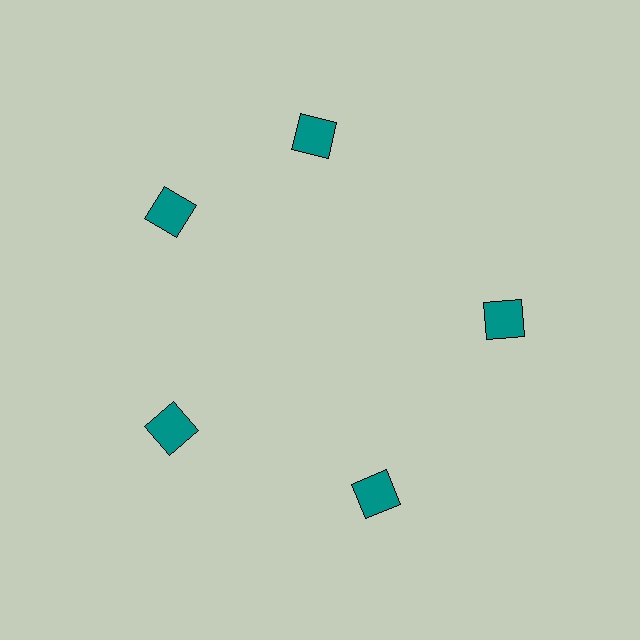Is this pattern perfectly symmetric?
No. The 5 teal squares are arranged in a ring, but one element near the 1 o'clock position is rotated out of alignment along the ring, breaking the 5-fold rotational symmetry.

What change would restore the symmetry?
The symmetry would be restored by rotating it back into even spacing with its neighbors so that all 5 squares sit at equal angles and equal distance from the center.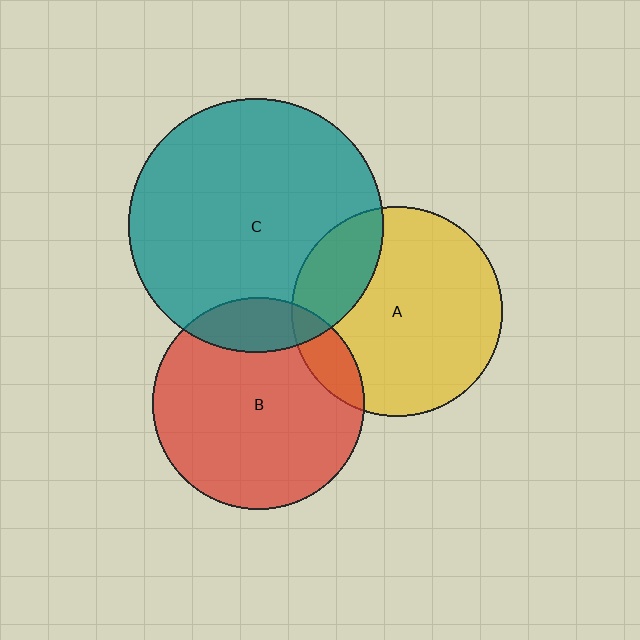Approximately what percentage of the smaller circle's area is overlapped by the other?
Approximately 15%.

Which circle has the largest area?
Circle C (teal).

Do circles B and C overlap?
Yes.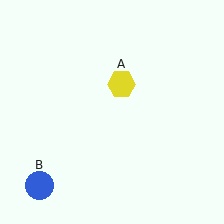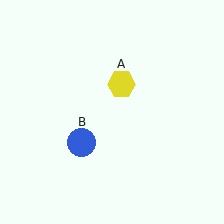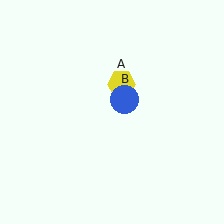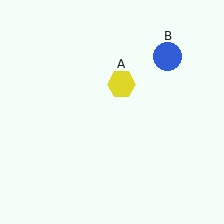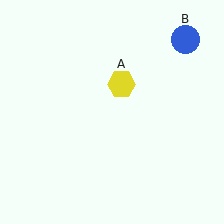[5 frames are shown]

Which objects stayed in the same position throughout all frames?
Yellow hexagon (object A) remained stationary.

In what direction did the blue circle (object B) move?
The blue circle (object B) moved up and to the right.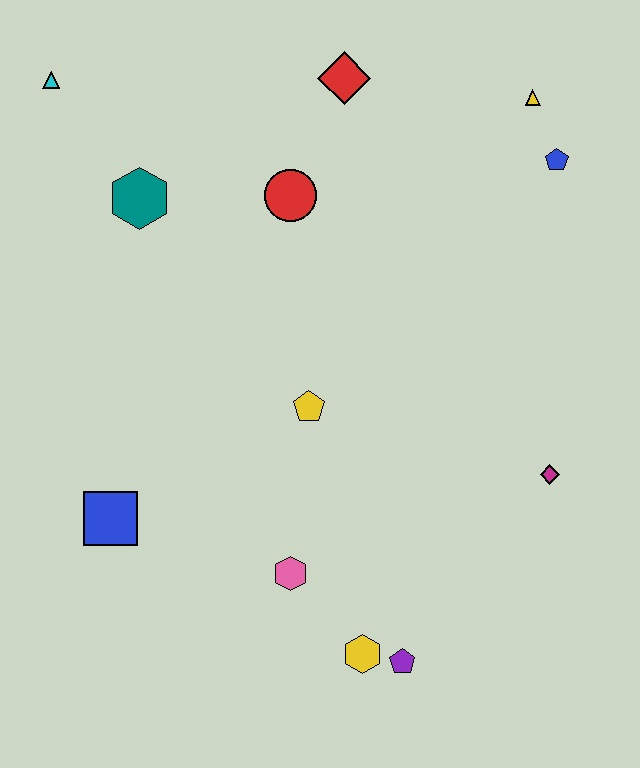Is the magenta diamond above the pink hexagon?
Yes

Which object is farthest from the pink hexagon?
The cyan triangle is farthest from the pink hexagon.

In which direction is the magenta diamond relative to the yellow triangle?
The magenta diamond is below the yellow triangle.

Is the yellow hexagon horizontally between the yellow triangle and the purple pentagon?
No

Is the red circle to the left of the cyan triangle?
No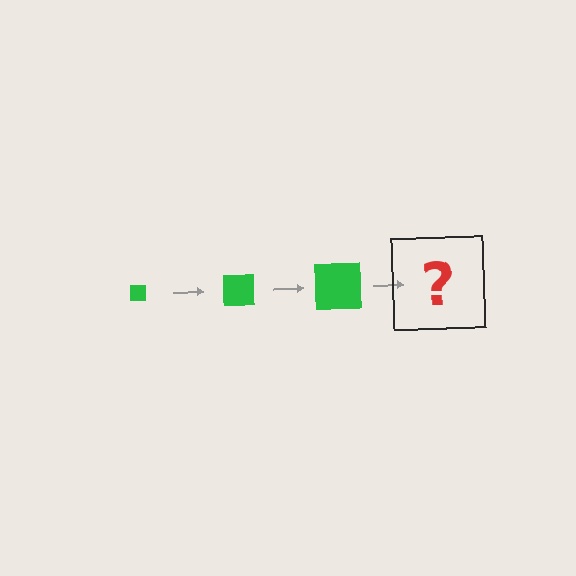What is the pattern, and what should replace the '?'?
The pattern is that the square gets progressively larger each step. The '?' should be a green square, larger than the previous one.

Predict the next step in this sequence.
The next step is a green square, larger than the previous one.